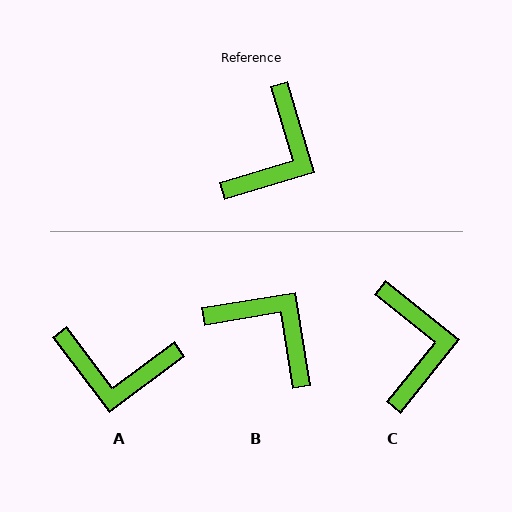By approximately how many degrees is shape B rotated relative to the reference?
Approximately 83 degrees counter-clockwise.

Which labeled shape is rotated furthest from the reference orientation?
B, about 83 degrees away.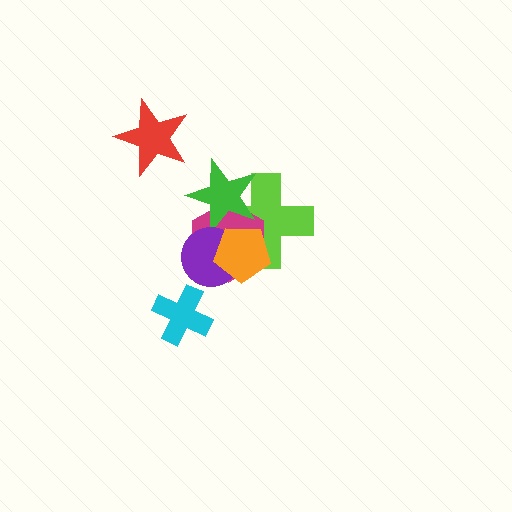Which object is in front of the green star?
The orange pentagon is in front of the green star.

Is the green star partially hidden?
Yes, it is partially covered by another shape.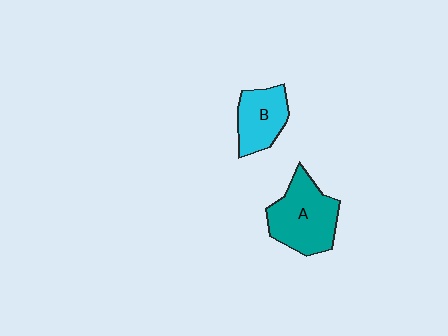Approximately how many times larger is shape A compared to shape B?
Approximately 1.5 times.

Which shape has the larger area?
Shape A (teal).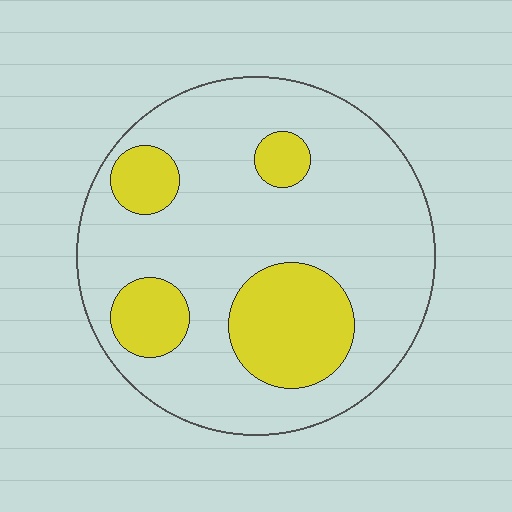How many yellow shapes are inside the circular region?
4.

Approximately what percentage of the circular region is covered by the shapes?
Approximately 25%.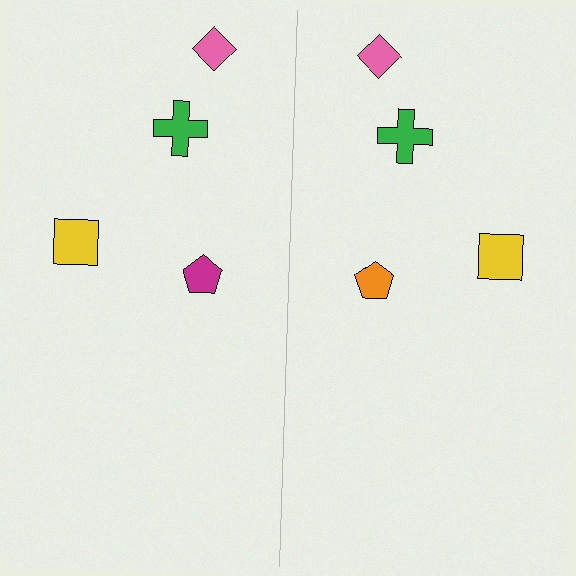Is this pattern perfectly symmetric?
No, the pattern is not perfectly symmetric. The orange pentagon on the right side breaks the symmetry — its mirror counterpart is magenta.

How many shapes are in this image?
There are 8 shapes in this image.